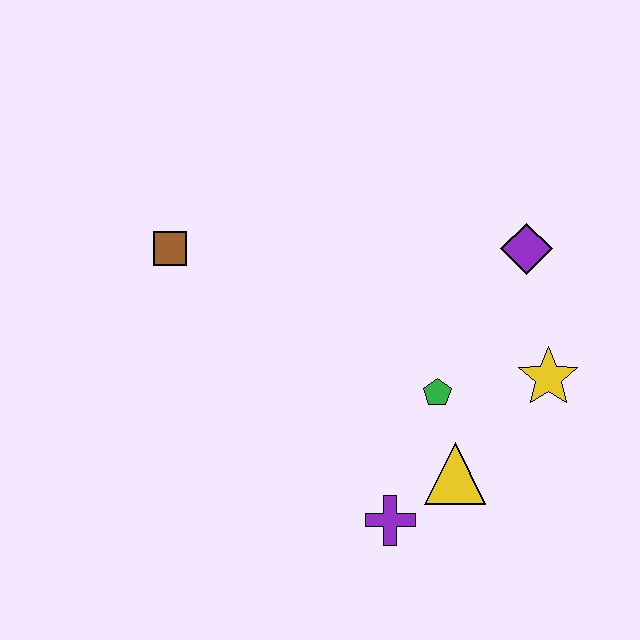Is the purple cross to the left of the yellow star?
Yes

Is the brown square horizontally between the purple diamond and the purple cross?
No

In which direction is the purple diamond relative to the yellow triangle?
The purple diamond is above the yellow triangle.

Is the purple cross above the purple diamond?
No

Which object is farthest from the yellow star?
The brown square is farthest from the yellow star.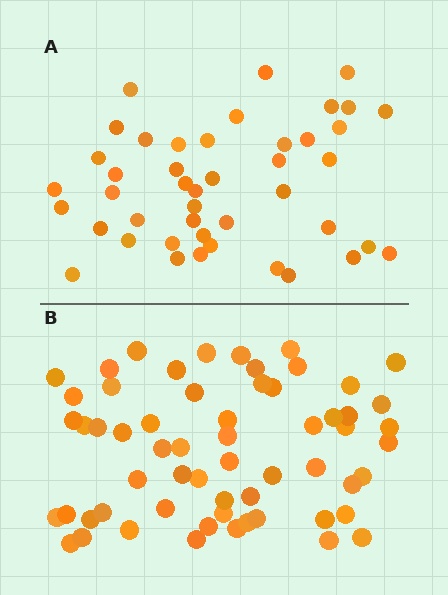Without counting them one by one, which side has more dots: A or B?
Region B (the bottom region) has more dots.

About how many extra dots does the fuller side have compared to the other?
Region B has approximately 15 more dots than region A.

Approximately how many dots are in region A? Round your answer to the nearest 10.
About 40 dots. (The exact count is 44, which rounds to 40.)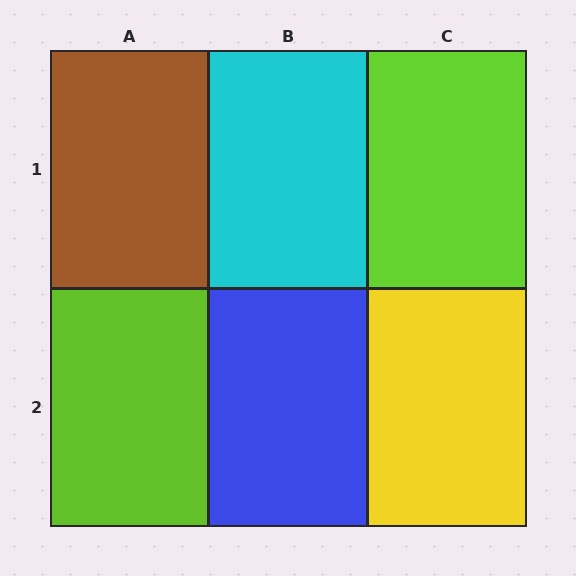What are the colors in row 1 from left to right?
Brown, cyan, lime.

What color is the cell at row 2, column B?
Blue.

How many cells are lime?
2 cells are lime.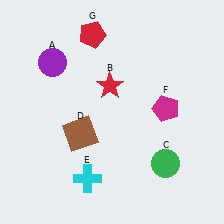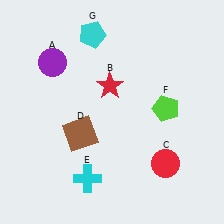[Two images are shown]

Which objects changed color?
C changed from green to red. F changed from magenta to lime. G changed from red to cyan.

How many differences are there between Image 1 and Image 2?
There are 3 differences between the two images.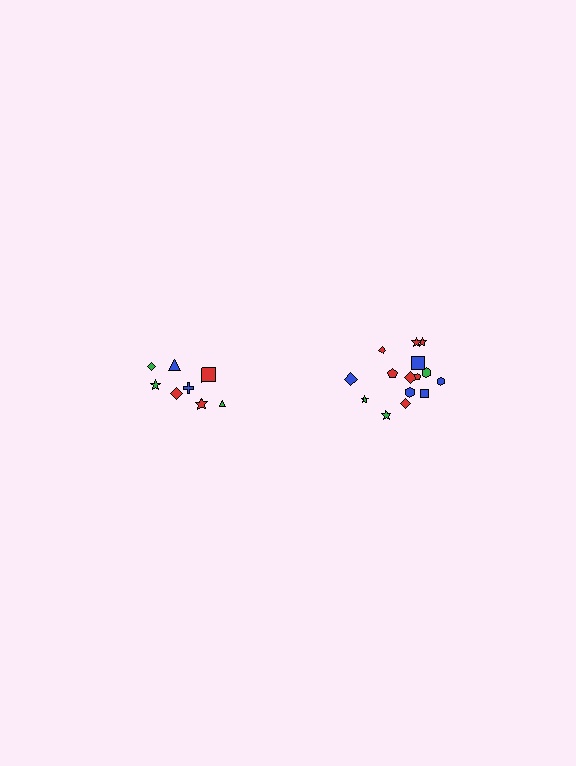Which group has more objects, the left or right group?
The right group.